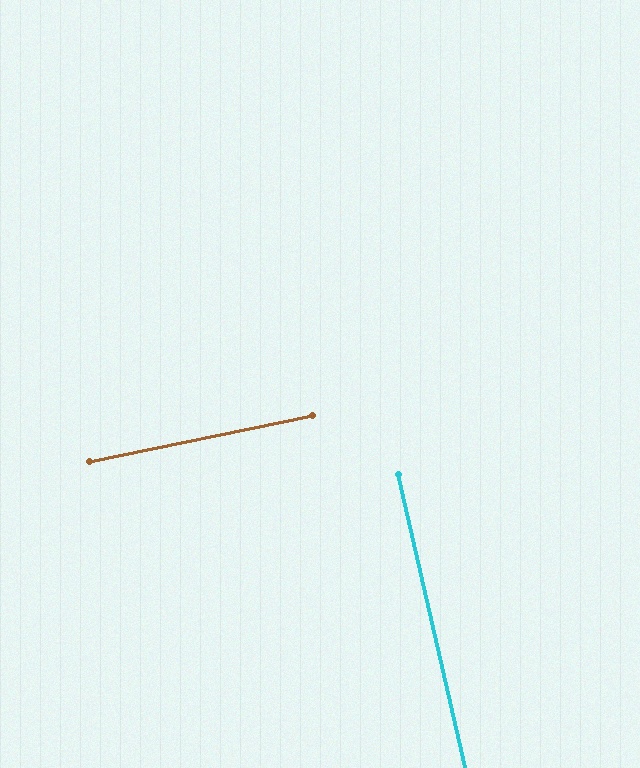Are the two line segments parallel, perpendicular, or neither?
Perpendicular — they meet at approximately 89°.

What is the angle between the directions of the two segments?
Approximately 89 degrees.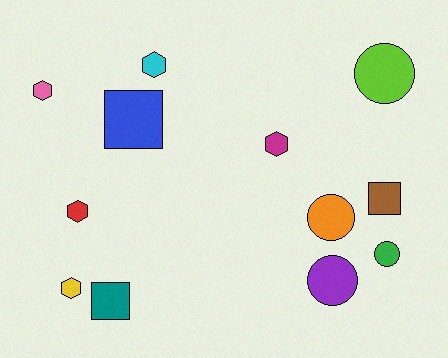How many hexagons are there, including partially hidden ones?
There are 5 hexagons.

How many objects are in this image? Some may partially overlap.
There are 12 objects.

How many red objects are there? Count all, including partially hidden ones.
There is 1 red object.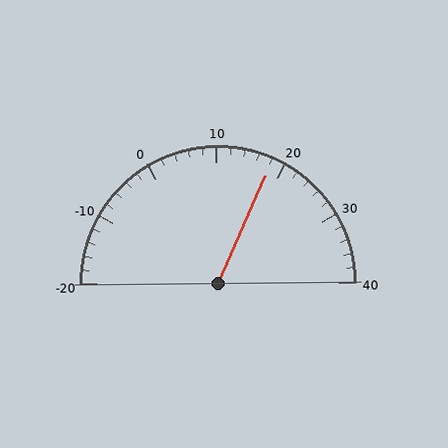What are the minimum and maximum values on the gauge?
The gauge ranges from -20 to 40.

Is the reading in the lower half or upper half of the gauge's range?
The reading is in the upper half of the range (-20 to 40).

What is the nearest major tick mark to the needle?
The nearest major tick mark is 20.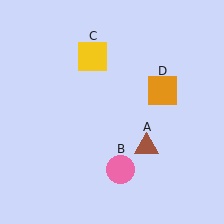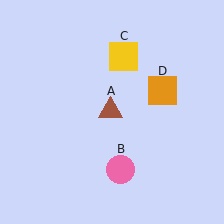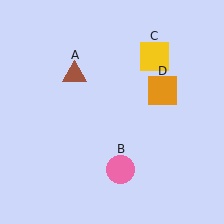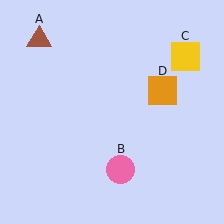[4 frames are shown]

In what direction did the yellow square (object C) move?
The yellow square (object C) moved right.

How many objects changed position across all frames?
2 objects changed position: brown triangle (object A), yellow square (object C).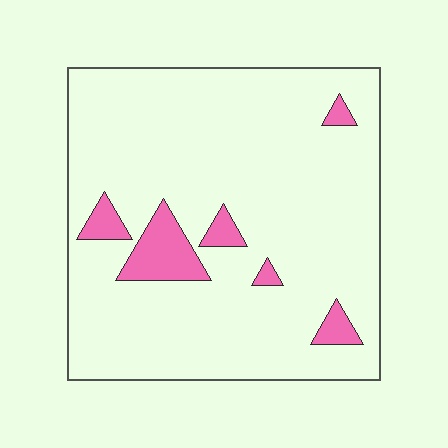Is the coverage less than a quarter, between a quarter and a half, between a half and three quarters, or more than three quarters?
Less than a quarter.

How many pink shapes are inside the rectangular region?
6.